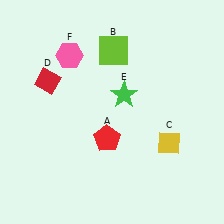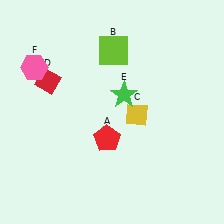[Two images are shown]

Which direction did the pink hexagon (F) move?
The pink hexagon (F) moved left.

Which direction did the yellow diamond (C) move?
The yellow diamond (C) moved left.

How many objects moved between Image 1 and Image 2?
2 objects moved between the two images.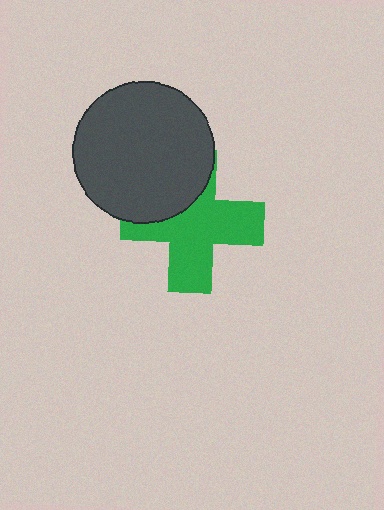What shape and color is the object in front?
The object in front is a dark gray circle.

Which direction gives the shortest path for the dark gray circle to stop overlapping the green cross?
Moving toward the upper-left gives the shortest separation.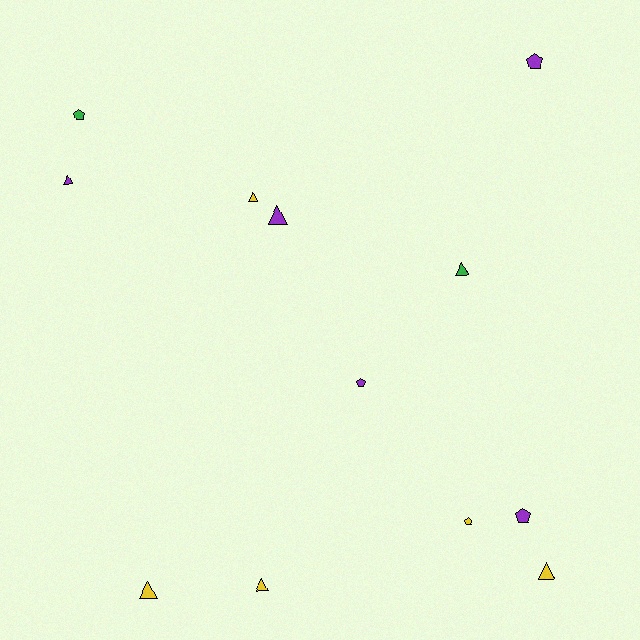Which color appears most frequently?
Yellow, with 5 objects.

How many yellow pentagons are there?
There is 1 yellow pentagon.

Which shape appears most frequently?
Triangle, with 7 objects.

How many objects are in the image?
There are 12 objects.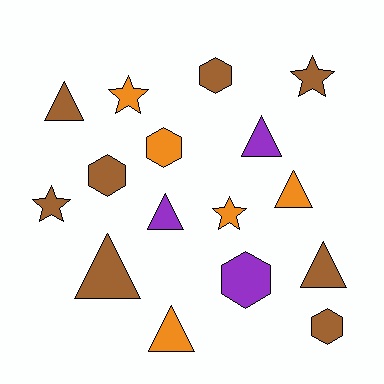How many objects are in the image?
There are 16 objects.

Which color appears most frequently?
Brown, with 8 objects.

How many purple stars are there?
There are no purple stars.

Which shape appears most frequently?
Triangle, with 7 objects.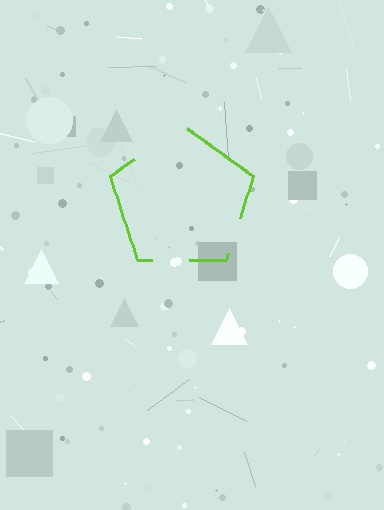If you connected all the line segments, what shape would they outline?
They would outline a pentagon.